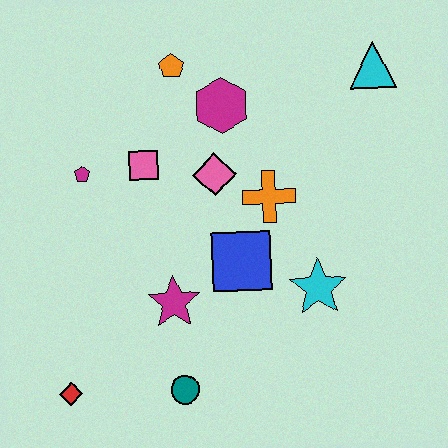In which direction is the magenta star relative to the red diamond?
The magenta star is to the right of the red diamond.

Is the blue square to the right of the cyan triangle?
No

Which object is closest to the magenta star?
The blue square is closest to the magenta star.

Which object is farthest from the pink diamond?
The red diamond is farthest from the pink diamond.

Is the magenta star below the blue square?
Yes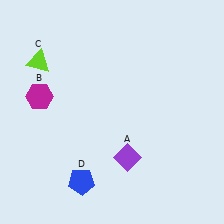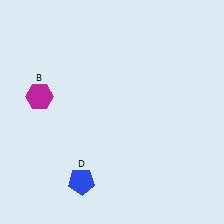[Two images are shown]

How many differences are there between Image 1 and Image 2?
There are 2 differences between the two images.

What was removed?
The lime triangle (C), the purple diamond (A) were removed in Image 2.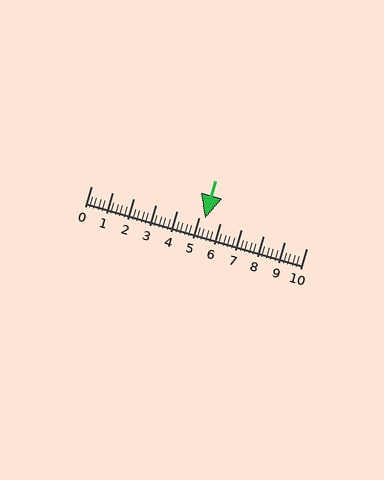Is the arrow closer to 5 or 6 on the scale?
The arrow is closer to 5.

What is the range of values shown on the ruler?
The ruler shows values from 0 to 10.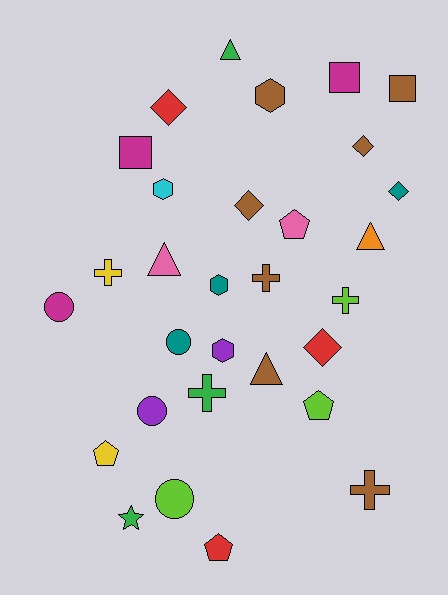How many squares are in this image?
There are 3 squares.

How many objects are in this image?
There are 30 objects.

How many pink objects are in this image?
There are 2 pink objects.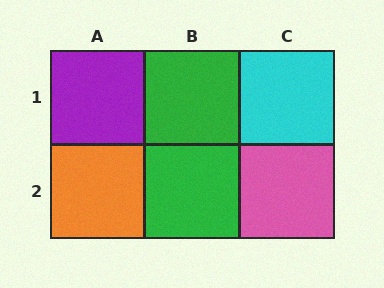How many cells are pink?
1 cell is pink.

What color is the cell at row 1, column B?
Green.